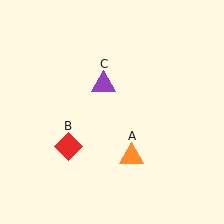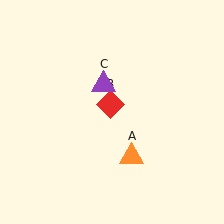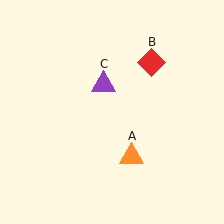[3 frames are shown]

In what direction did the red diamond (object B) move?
The red diamond (object B) moved up and to the right.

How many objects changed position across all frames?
1 object changed position: red diamond (object B).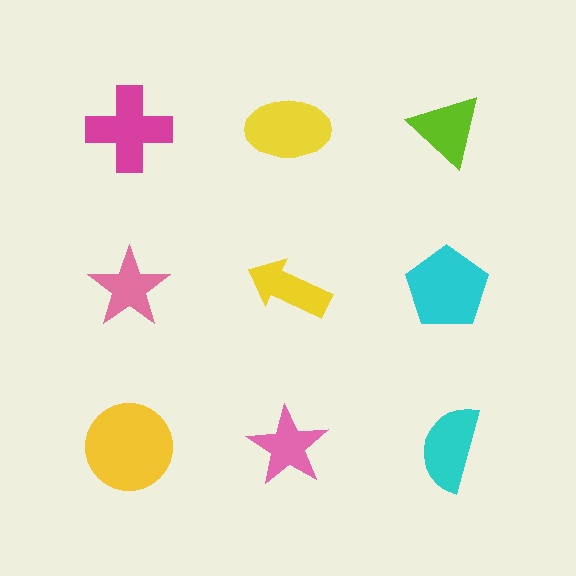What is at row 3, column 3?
A cyan semicircle.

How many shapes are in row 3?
3 shapes.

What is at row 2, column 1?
A pink star.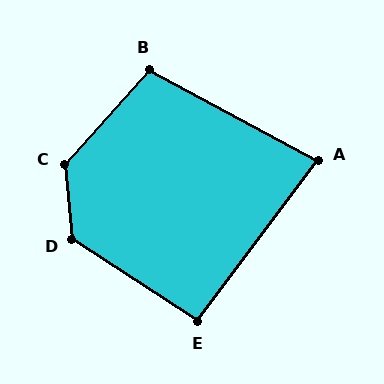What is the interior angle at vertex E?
Approximately 94 degrees (approximately right).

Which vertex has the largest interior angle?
C, at approximately 134 degrees.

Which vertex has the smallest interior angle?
A, at approximately 82 degrees.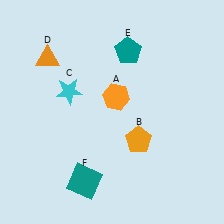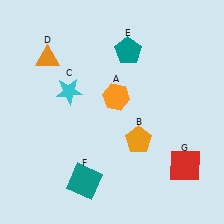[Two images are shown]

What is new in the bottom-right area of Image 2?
A red square (G) was added in the bottom-right area of Image 2.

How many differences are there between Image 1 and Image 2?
There is 1 difference between the two images.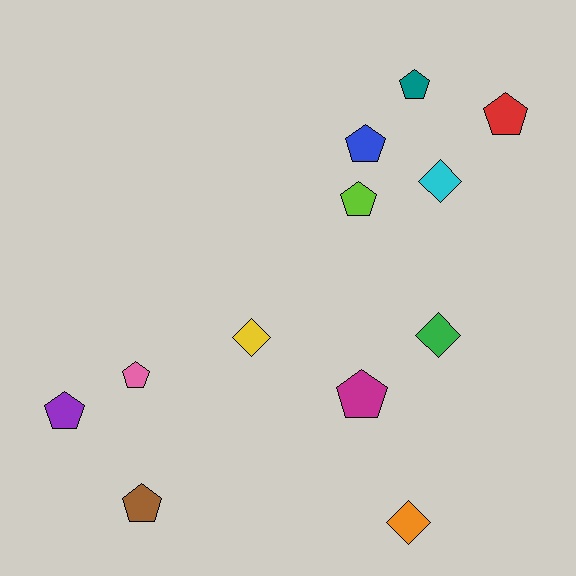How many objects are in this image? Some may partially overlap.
There are 12 objects.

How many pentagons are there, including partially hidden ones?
There are 8 pentagons.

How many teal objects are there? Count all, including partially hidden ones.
There is 1 teal object.